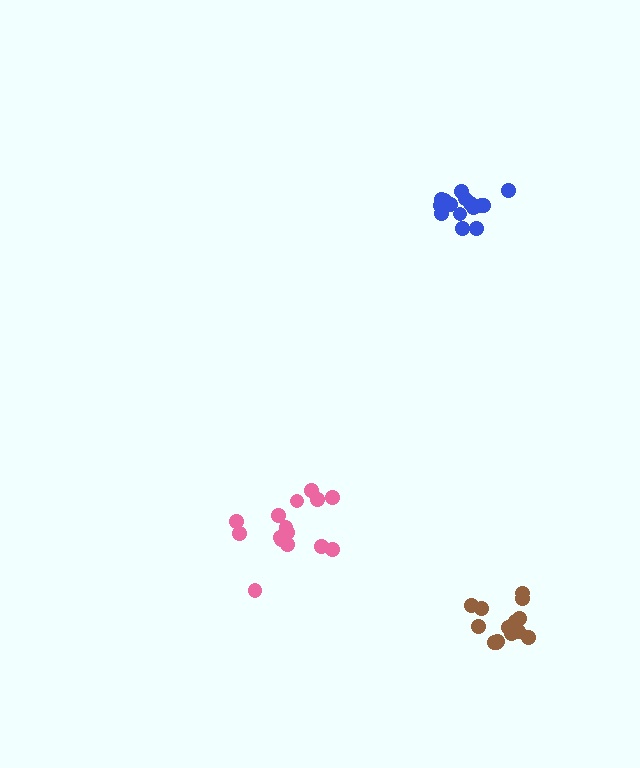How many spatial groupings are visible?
There are 3 spatial groupings.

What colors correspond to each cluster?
The clusters are colored: pink, blue, brown.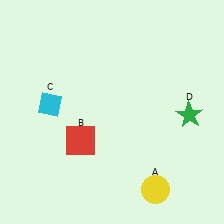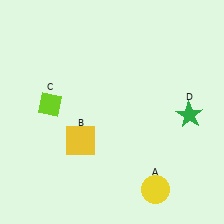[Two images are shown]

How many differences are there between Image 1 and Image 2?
There are 2 differences between the two images.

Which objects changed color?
B changed from red to yellow. C changed from cyan to lime.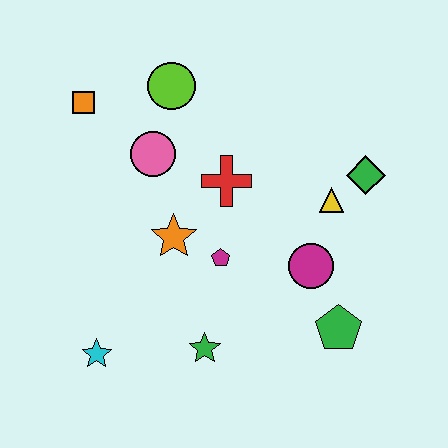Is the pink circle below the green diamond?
No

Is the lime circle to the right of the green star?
No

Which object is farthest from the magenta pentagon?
The orange square is farthest from the magenta pentagon.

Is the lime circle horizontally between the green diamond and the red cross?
No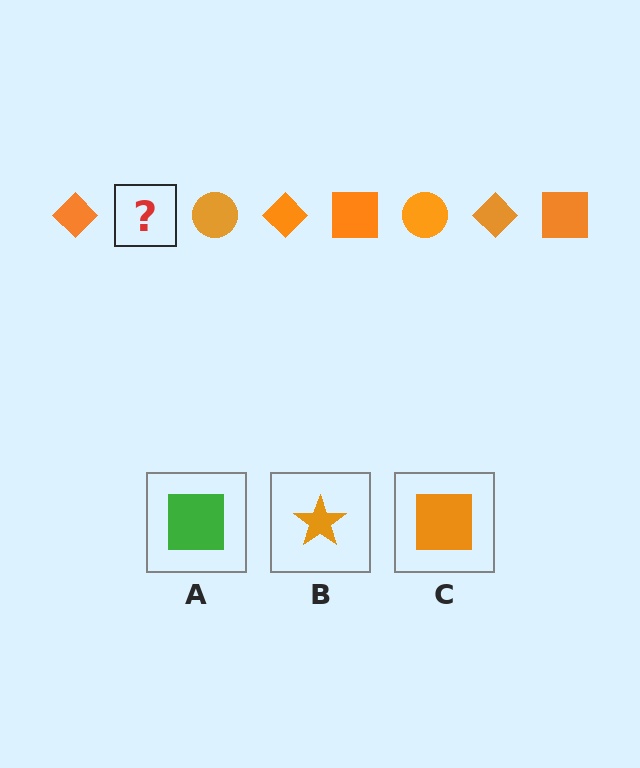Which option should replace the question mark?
Option C.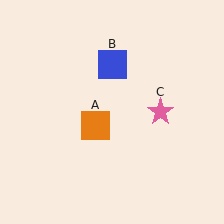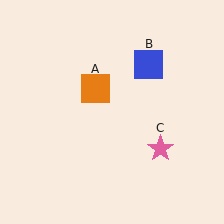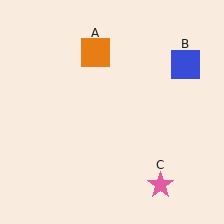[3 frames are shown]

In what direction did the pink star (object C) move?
The pink star (object C) moved down.